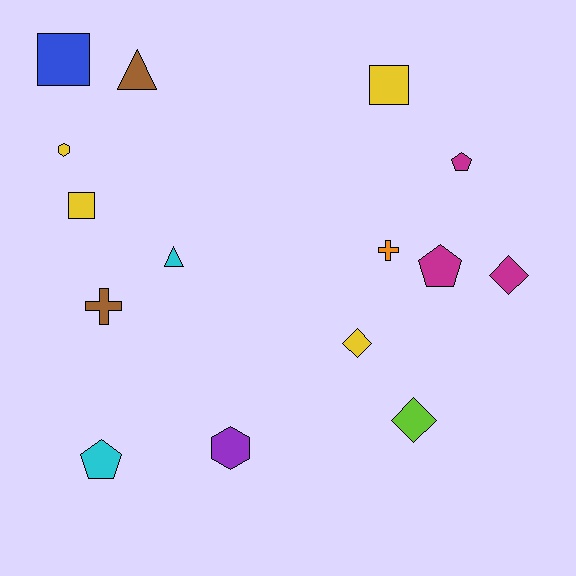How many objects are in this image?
There are 15 objects.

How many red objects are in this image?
There are no red objects.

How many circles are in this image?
There are no circles.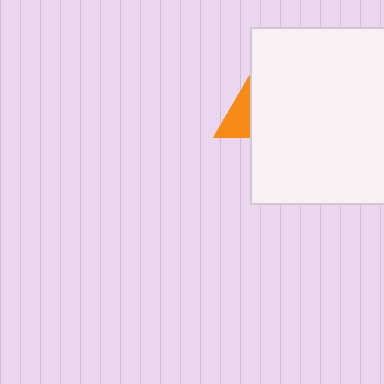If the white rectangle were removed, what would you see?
You would see the complete orange triangle.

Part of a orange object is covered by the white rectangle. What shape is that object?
It is a triangle.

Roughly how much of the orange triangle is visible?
A small part of it is visible (roughly 31%).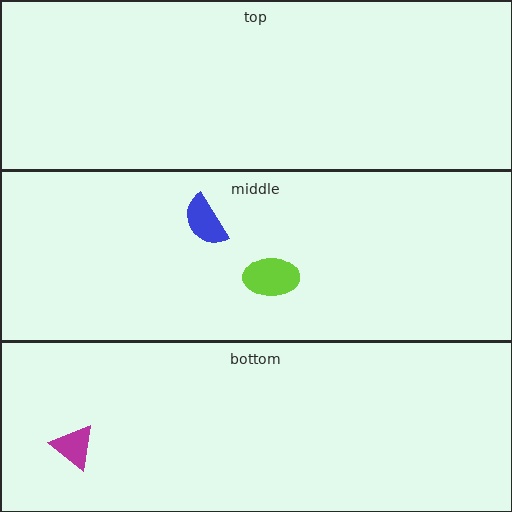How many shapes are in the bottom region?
1.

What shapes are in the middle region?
The blue semicircle, the lime ellipse.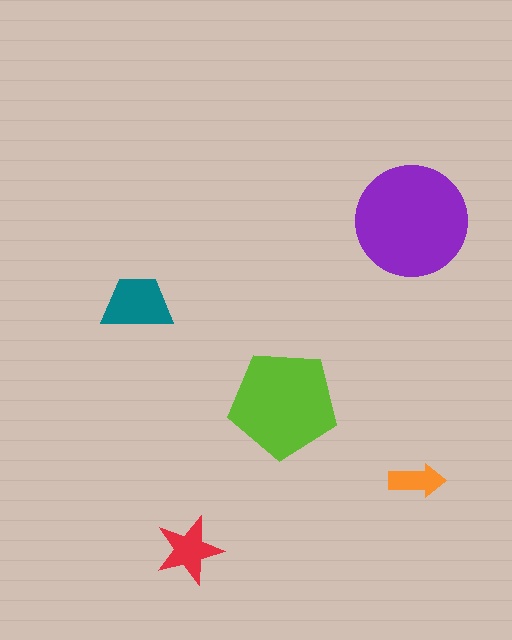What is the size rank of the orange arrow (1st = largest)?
5th.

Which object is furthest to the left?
The teal trapezoid is leftmost.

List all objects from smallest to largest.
The orange arrow, the red star, the teal trapezoid, the lime pentagon, the purple circle.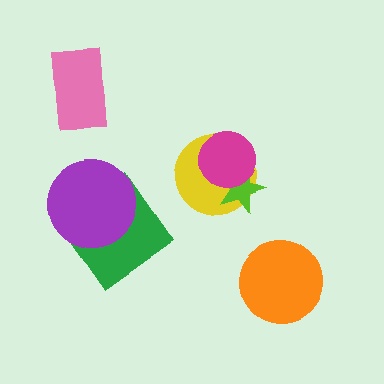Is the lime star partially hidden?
Yes, it is partially covered by another shape.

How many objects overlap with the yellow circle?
2 objects overlap with the yellow circle.